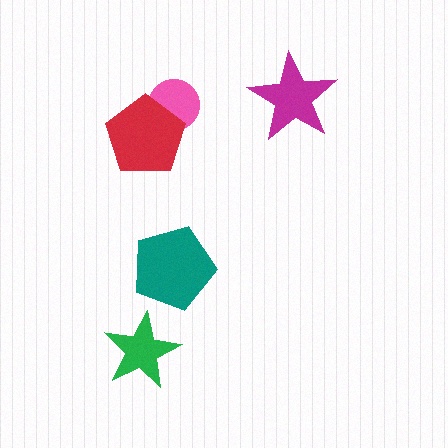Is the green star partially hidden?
No, no other shape covers it.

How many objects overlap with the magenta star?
0 objects overlap with the magenta star.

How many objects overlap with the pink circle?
1 object overlaps with the pink circle.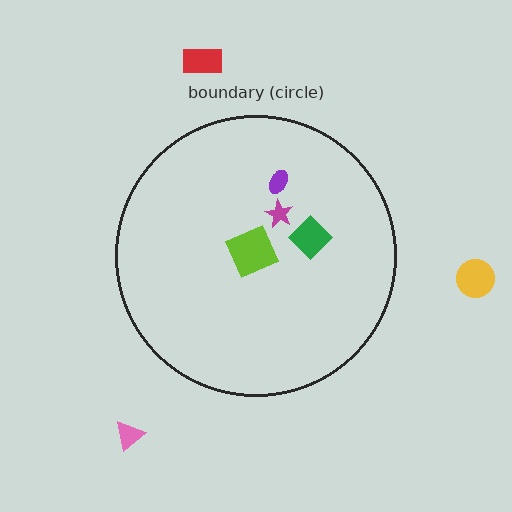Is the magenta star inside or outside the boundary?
Inside.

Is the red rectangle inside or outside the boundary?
Outside.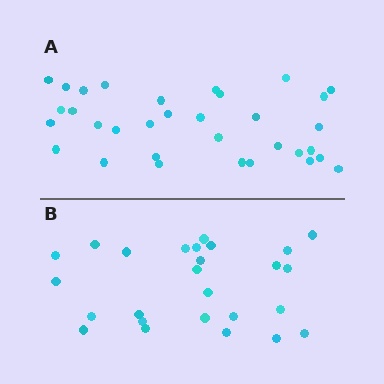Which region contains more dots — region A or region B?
Region A (the top region) has more dots.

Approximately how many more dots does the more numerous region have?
Region A has roughly 8 or so more dots than region B.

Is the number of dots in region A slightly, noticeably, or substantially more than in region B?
Region A has noticeably more, but not dramatically so. The ratio is roughly 1.3 to 1.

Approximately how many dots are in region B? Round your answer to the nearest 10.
About 30 dots. (The exact count is 26, which rounds to 30.)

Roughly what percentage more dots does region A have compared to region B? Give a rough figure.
About 25% more.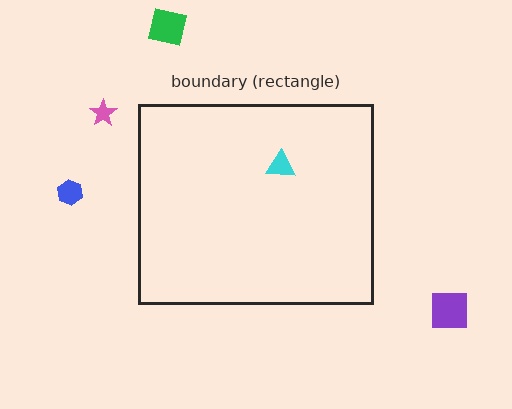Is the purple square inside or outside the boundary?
Outside.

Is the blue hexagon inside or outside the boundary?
Outside.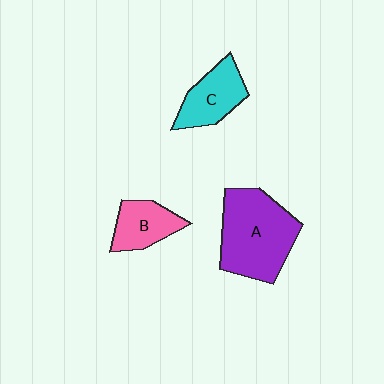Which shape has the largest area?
Shape A (purple).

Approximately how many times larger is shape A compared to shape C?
Approximately 1.8 times.